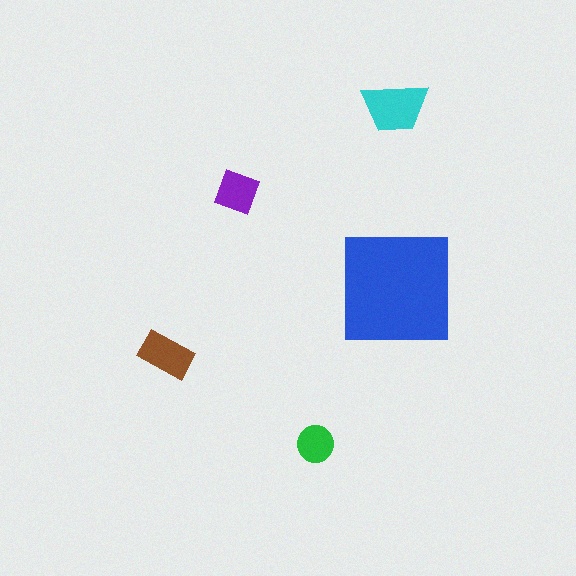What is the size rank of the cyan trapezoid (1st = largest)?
2nd.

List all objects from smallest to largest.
The green circle, the purple diamond, the brown rectangle, the cyan trapezoid, the blue square.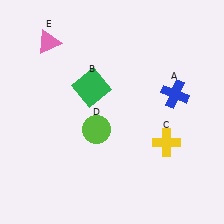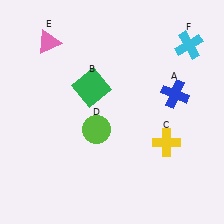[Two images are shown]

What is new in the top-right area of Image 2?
A cyan cross (F) was added in the top-right area of Image 2.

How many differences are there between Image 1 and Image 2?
There is 1 difference between the two images.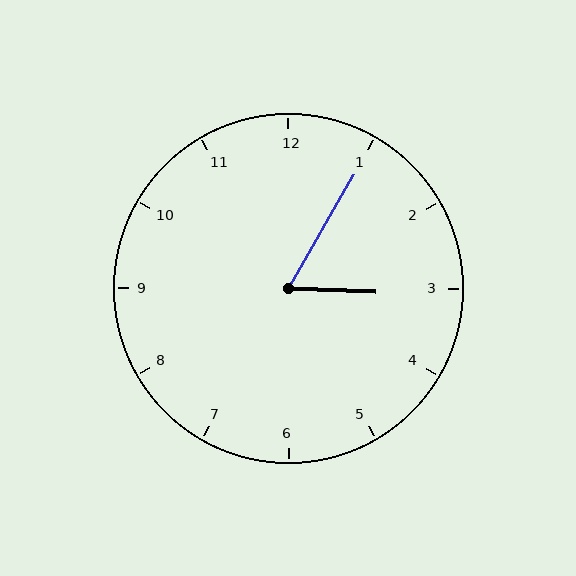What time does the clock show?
3:05.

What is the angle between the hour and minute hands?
Approximately 62 degrees.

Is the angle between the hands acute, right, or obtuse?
It is acute.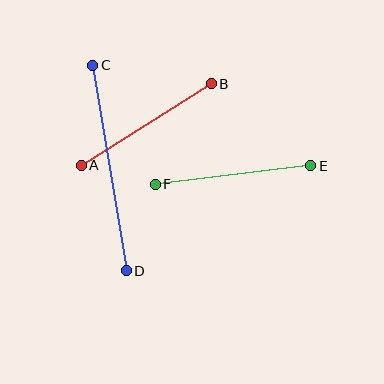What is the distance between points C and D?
The distance is approximately 208 pixels.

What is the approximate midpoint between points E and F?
The midpoint is at approximately (233, 175) pixels.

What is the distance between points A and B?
The distance is approximately 153 pixels.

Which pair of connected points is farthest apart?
Points C and D are farthest apart.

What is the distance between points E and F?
The distance is approximately 157 pixels.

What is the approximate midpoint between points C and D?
The midpoint is at approximately (109, 168) pixels.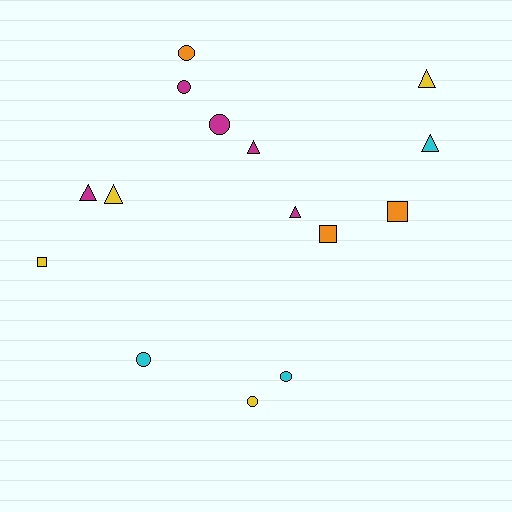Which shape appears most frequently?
Circle, with 6 objects.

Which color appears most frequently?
Magenta, with 5 objects.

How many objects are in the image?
There are 15 objects.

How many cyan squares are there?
There are no cyan squares.